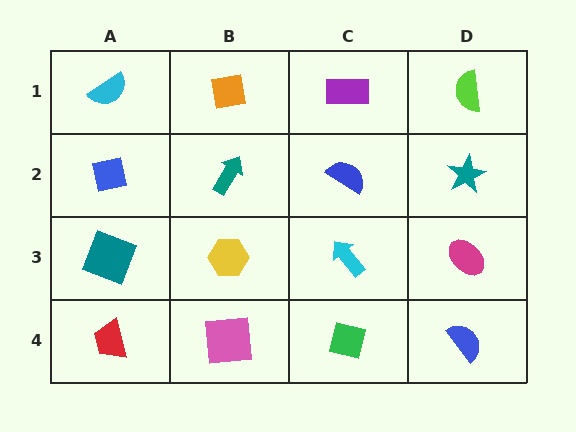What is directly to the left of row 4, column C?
A pink square.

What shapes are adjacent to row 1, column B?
A teal arrow (row 2, column B), a cyan semicircle (row 1, column A), a purple rectangle (row 1, column C).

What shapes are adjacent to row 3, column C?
A blue semicircle (row 2, column C), a green square (row 4, column C), a yellow hexagon (row 3, column B), a magenta ellipse (row 3, column D).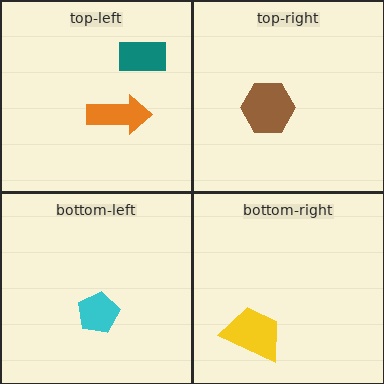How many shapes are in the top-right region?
1.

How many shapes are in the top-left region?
2.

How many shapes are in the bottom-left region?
1.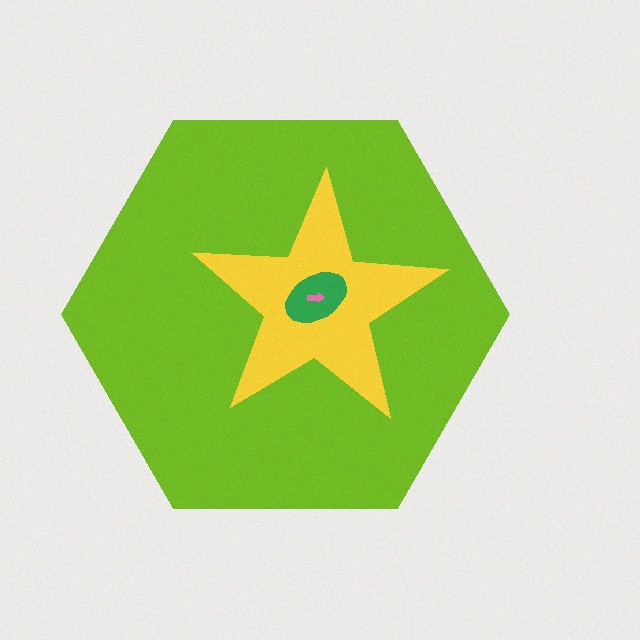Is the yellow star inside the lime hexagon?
Yes.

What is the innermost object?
The pink arrow.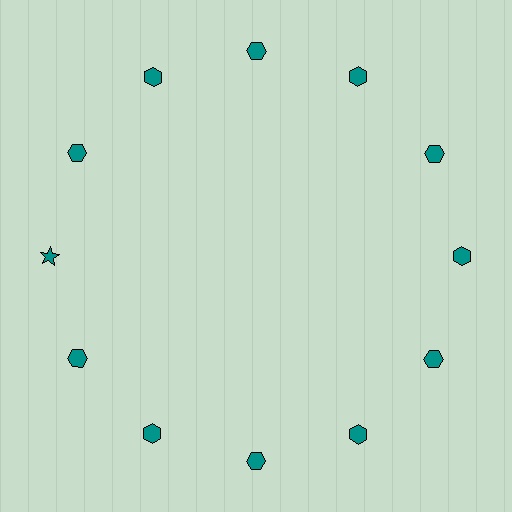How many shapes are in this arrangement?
There are 12 shapes arranged in a ring pattern.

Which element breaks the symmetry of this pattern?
The teal star at roughly the 9 o'clock position breaks the symmetry. All other shapes are teal hexagons.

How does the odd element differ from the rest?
It has a different shape: star instead of hexagon.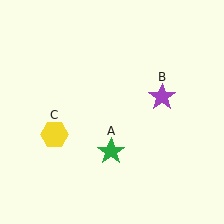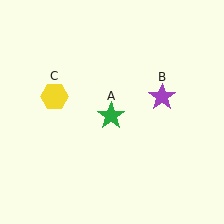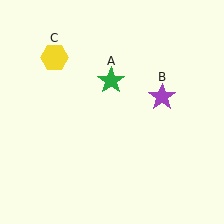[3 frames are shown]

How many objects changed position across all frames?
2 objects changed position: green star (object A), yellow hexagon (object C).